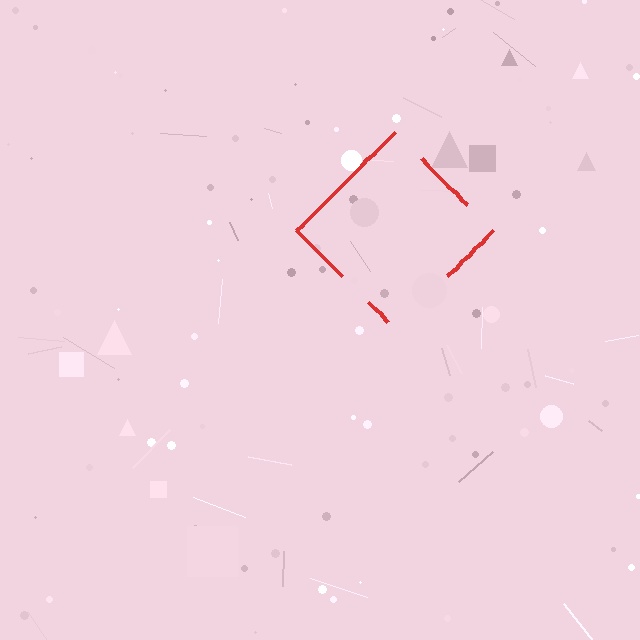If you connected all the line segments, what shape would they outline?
They would outline a diamond.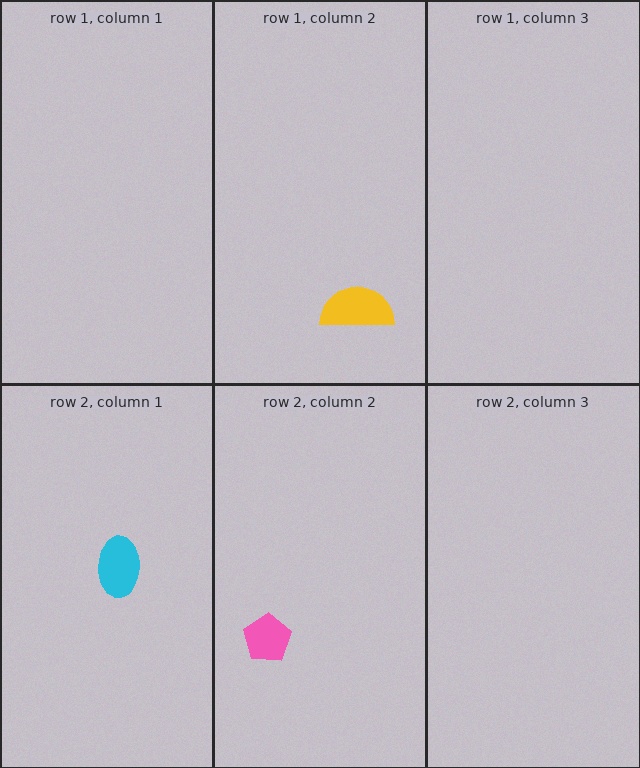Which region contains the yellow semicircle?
The row 1, column 2 region.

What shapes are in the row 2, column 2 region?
The pink pentagon.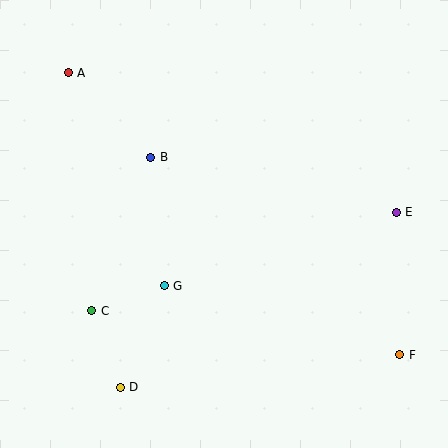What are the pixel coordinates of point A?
Point A is at (68, 73).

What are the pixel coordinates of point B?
Point B is at (151, 157).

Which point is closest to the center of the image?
Point G at (164, 286) is closest to the center.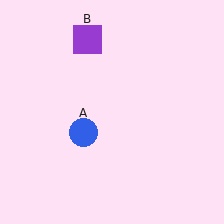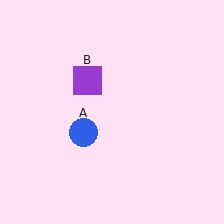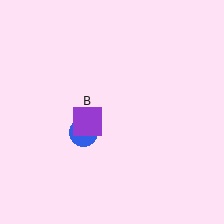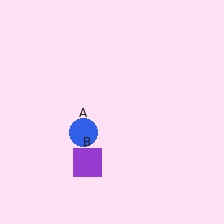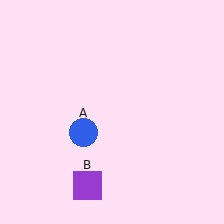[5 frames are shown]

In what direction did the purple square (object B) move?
The purple square (object B) moved down.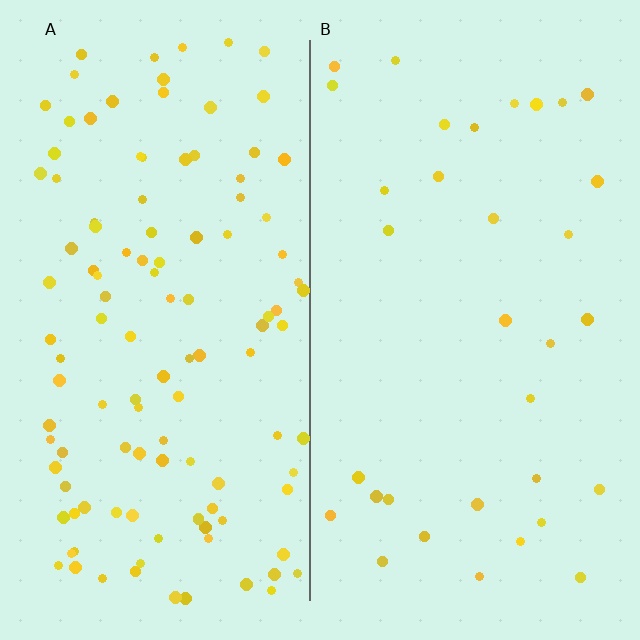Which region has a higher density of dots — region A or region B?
A (the left).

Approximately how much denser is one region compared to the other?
Approximately 3.5× — region A over region B.